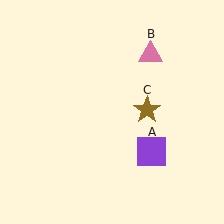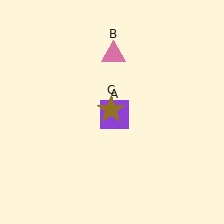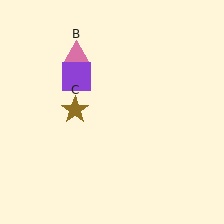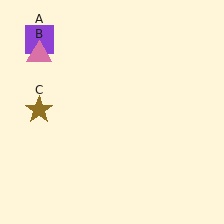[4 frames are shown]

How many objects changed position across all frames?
3 objects changed position: purple square (object A), pink triangle (object B), brown star (object C).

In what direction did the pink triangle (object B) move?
The pink triangle (object B) moved left.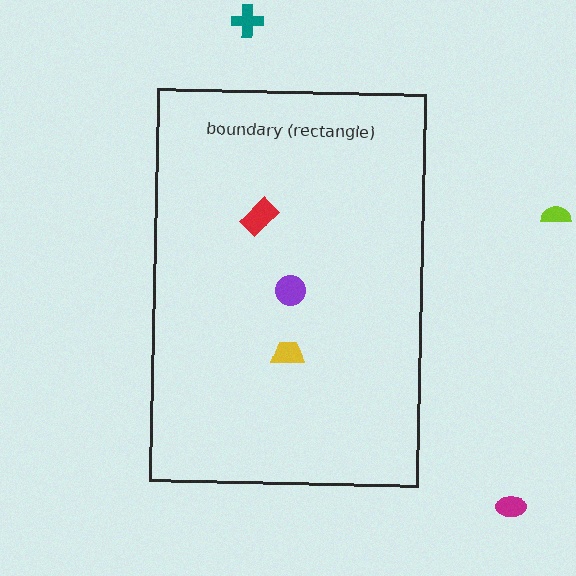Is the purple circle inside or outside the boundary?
Inside.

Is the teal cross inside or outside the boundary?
Outside.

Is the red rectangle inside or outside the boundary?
Inside.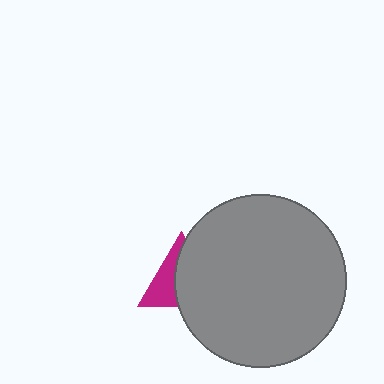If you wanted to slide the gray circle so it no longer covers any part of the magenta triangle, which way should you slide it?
Slide it right — that is the most direct way to separate the two shapes.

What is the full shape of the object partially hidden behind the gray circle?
The partially hidden object is a magenta triangle.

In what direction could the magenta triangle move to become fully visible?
The magenta triangle could move left. That would shift it out from behind the gray circle entirely.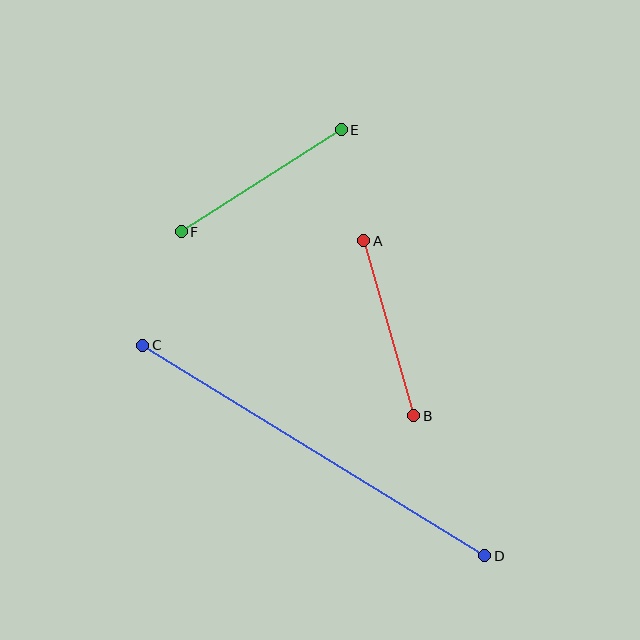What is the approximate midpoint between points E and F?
The midpoint is at approximately (261, 181) pixels.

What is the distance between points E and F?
The distance is approximately 189 pixels.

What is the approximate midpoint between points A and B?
The midpoint is at approximately (389, 328) pixels.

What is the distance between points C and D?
The distance is approximately 401 pixels.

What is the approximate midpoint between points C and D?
The midpoint is at approximately (314, 451) pixels.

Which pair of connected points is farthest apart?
Points C and D are farthest apart.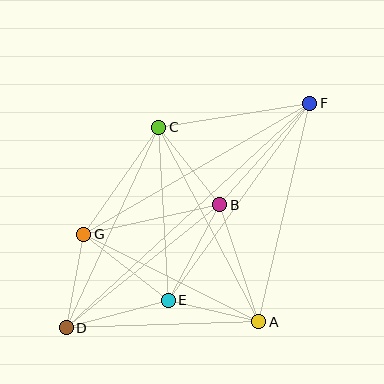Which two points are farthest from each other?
Points D and F are farthest from each other.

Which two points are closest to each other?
Points A and E are closest to each other.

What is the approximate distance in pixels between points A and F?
The distance between A and F is approximately 224 pixels.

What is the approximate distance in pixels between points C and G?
The distance between C and G is approximately 130 pixels.